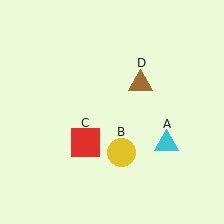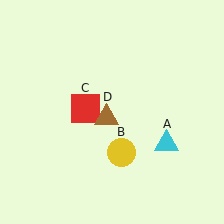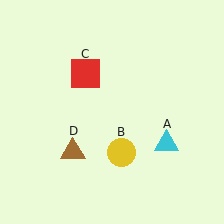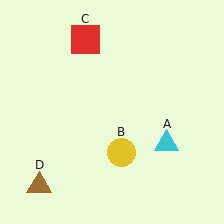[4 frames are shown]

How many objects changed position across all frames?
2 objects changed position: red square (object C), brown triangle (object D).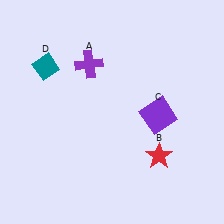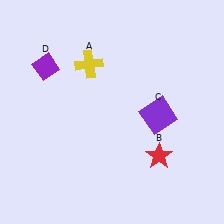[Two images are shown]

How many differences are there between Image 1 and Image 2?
There are 2 differences between the two images.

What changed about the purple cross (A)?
In Image 1, A is purple. In Image 2, it changed to yellow.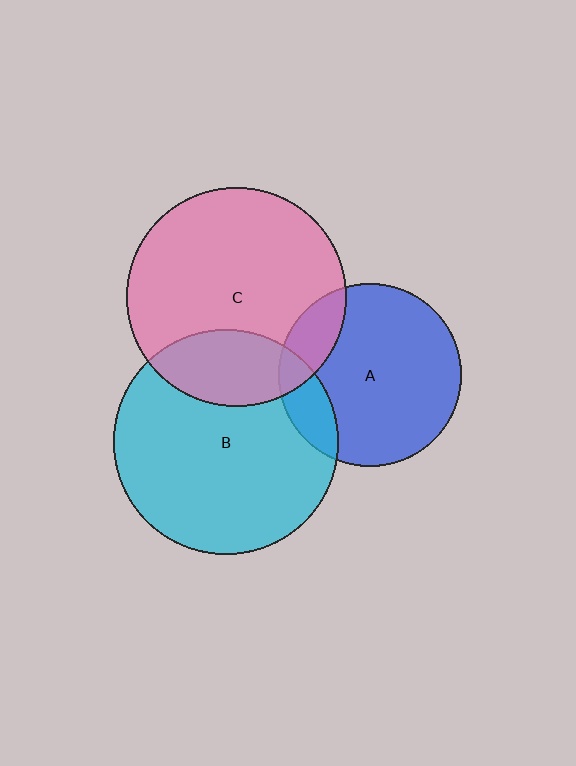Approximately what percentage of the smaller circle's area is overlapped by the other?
Approximately 15%.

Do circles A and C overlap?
Yes.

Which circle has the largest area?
Circle B (cyan).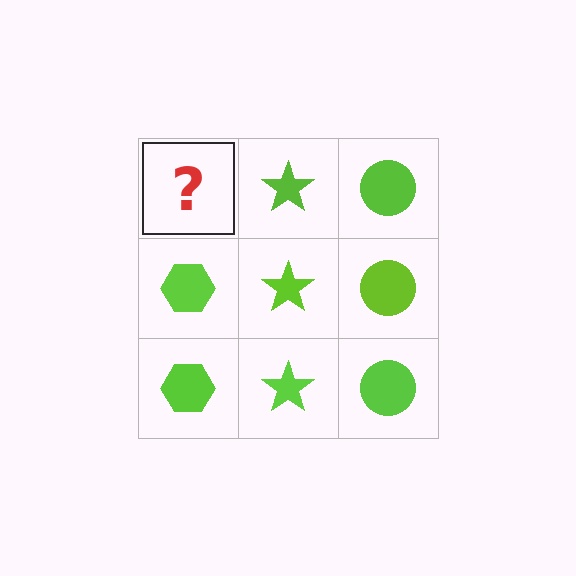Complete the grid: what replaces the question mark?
The question mark should be replaced with a lime hexagon.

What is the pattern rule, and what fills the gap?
The rule is that each column has a consistent shape. The gap should be filled with a lime hexagon.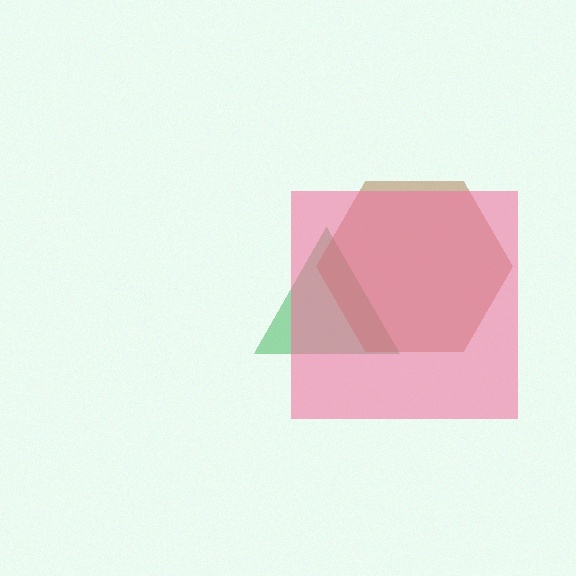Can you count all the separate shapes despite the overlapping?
Yes, there are 3 separate shapes.